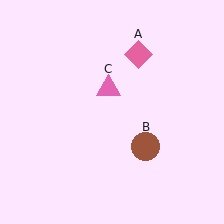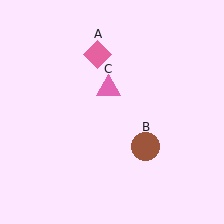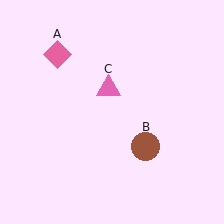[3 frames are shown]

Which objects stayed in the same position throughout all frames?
Brown circle (object B) and pink triangle (object C) remained stationary.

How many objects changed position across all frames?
1 object changed position: pink diamond (object A).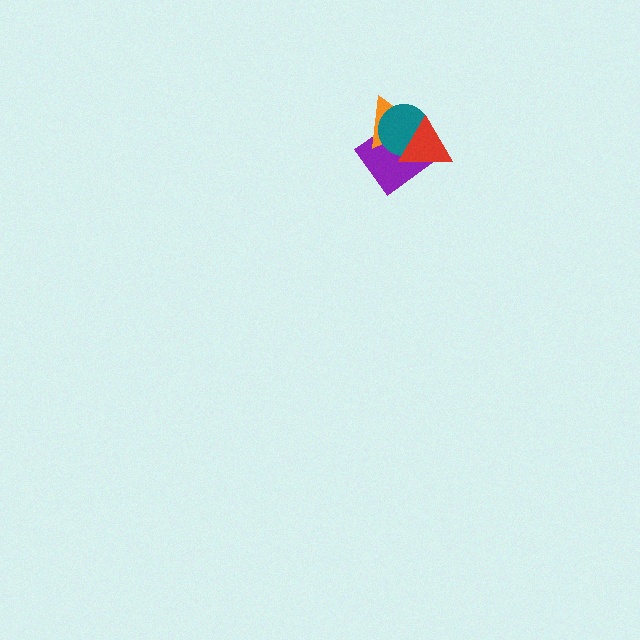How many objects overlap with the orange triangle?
3 objects overlap with the orange triangle.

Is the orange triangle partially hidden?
Yes, it is partially covered by another shape.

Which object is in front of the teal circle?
The red triangle is in front of the teal circle.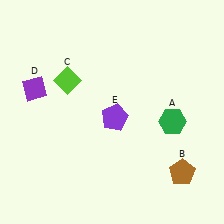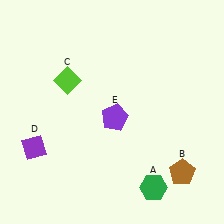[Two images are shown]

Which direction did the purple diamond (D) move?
The purple diamond (D) moved down.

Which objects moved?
The objects that moved are: the green hexagon (A), the purple diamond (D).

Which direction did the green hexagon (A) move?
The green hexagon (A) moved down.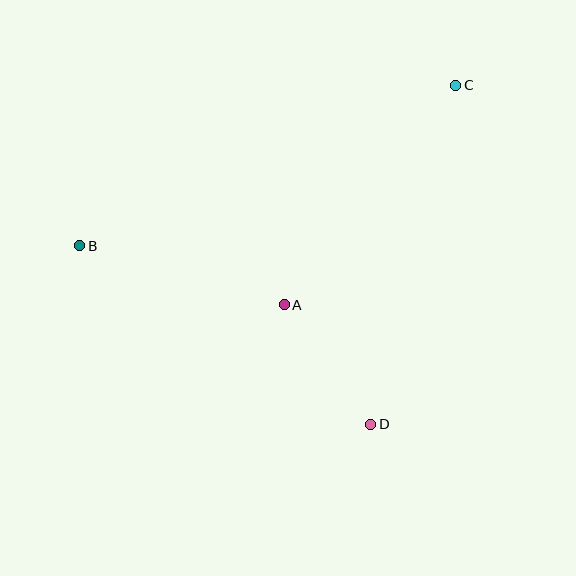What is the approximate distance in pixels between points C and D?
The distance between C and D is approximately 349 pixels.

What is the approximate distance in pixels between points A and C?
The distance between A and C is approximately 278 pixels.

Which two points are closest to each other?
Points A and D are closest to each other.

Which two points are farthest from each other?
Points B and C are farthest from each other.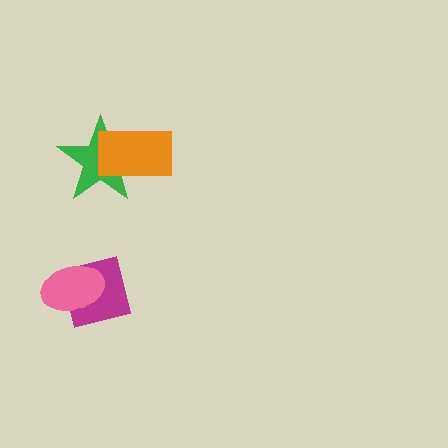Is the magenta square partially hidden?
Yes, it is partially covered by another shape.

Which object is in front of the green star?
The orange rectangle is in front of the green star.